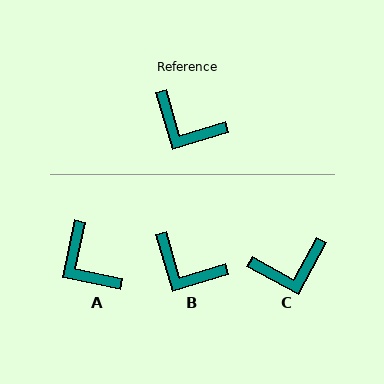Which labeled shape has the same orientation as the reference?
B.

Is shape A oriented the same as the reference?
No, it is off by about 28 degrees.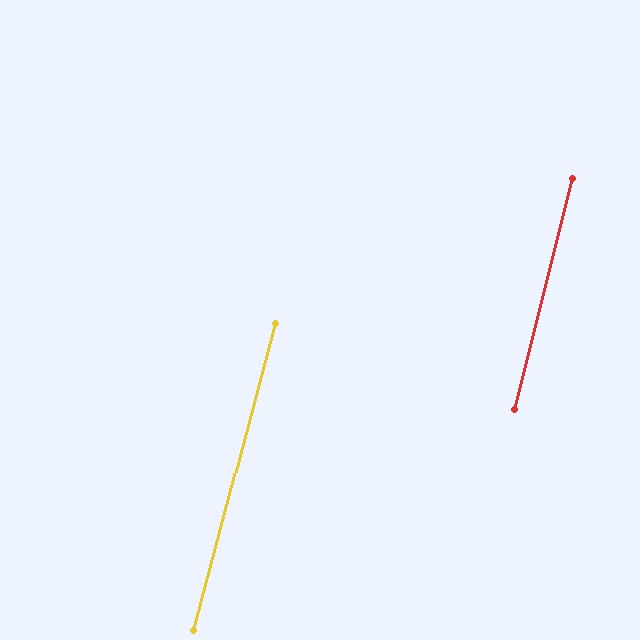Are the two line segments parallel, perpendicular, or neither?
Parallel — their directions differ by only 0.6°.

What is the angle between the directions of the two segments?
Approximately 1 degree.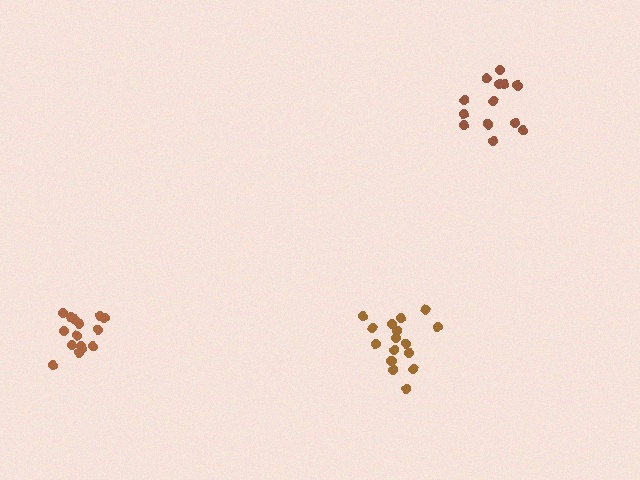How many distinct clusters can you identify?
There are 3 distinct clusters.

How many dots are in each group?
Group 1: 14 dots, Group 2: 17 dots, Group 3: 15 dots (46 total).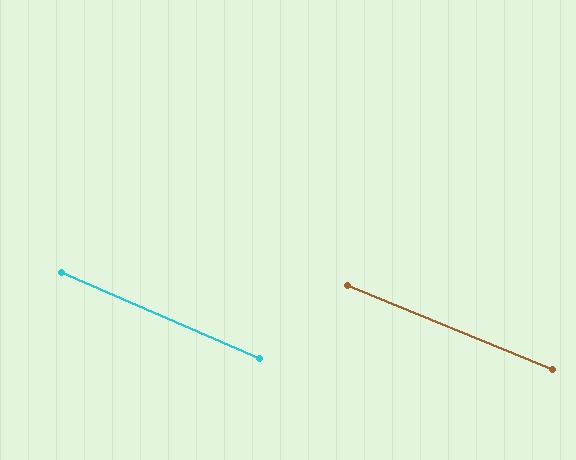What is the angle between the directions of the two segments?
Approximately 1 degree.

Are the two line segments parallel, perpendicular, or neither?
Parallel — their directions differ by only 1.2°.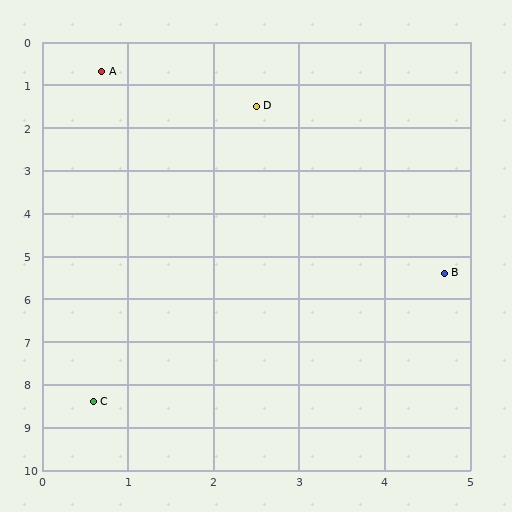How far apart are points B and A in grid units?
Points B and A are about 6.2 grid units apart.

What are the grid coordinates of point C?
Point C is at approximately (0.6, 8.4).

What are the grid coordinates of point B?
Point B is at approximately (4.7, 5.4).